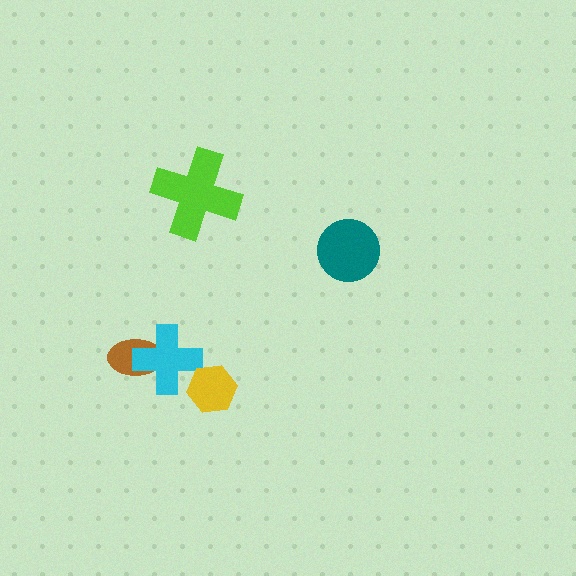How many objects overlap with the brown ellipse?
1 object overlaps with the brown ellipse.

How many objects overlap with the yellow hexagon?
1 object overlaps with the yellow hexagon.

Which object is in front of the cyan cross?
The yellow hexagon is in front of the cyan cross.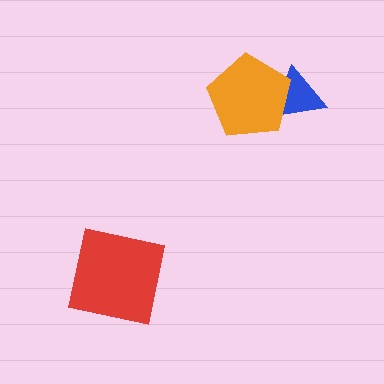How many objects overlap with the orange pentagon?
1 object overlaps with the orange pentagon.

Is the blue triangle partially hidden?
Yes, it is partially covered by another shape.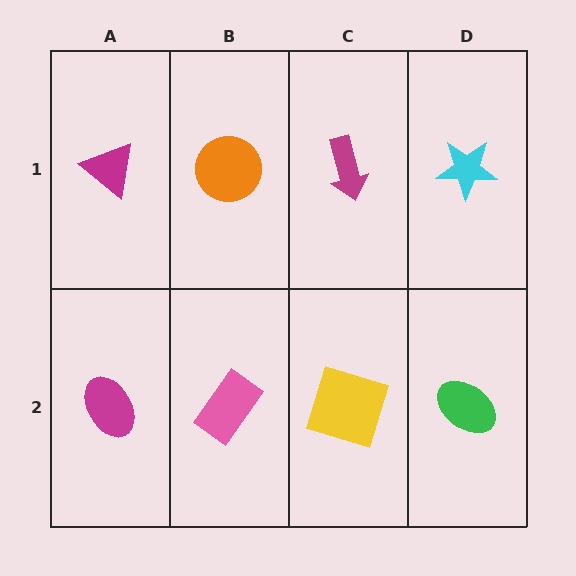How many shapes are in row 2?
4 shapes.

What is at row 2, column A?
A magenta ellipse.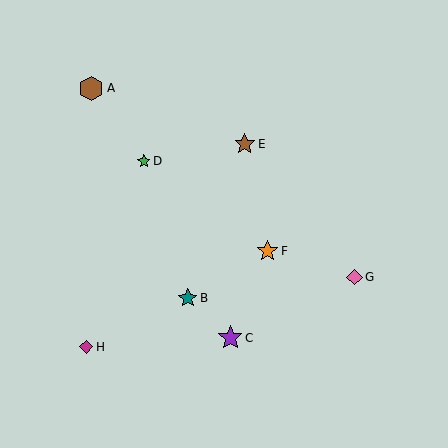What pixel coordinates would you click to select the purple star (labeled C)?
Click at (230, 338) to select the purple star C.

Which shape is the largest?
The brown hexagon (labeled A) is the largest.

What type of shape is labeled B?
Shape B is a teal star.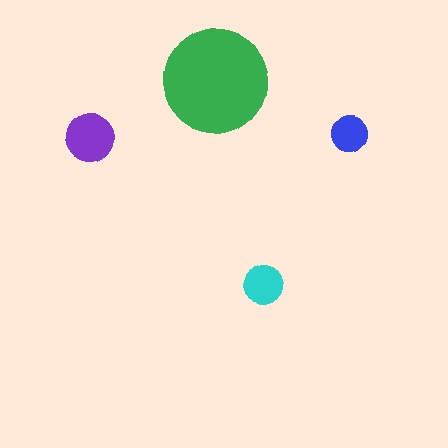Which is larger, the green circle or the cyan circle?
The green one.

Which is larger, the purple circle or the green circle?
The green one.